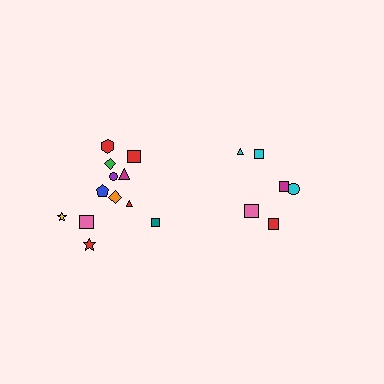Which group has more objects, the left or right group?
The left group.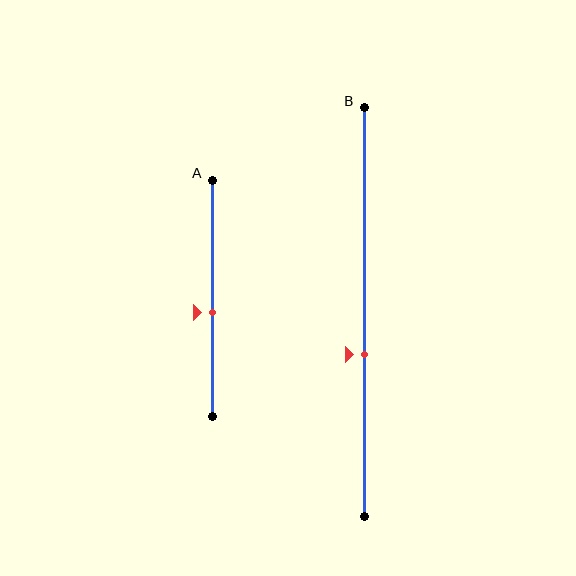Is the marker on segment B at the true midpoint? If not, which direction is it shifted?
No, the marker on segment B is shifted downward by about 10% of the segment length.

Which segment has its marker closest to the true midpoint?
Segment A has its marker closest to the true midpoint.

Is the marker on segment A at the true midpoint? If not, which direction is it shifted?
No, the marker on segment A is shifted downward by about 6% of the segment length.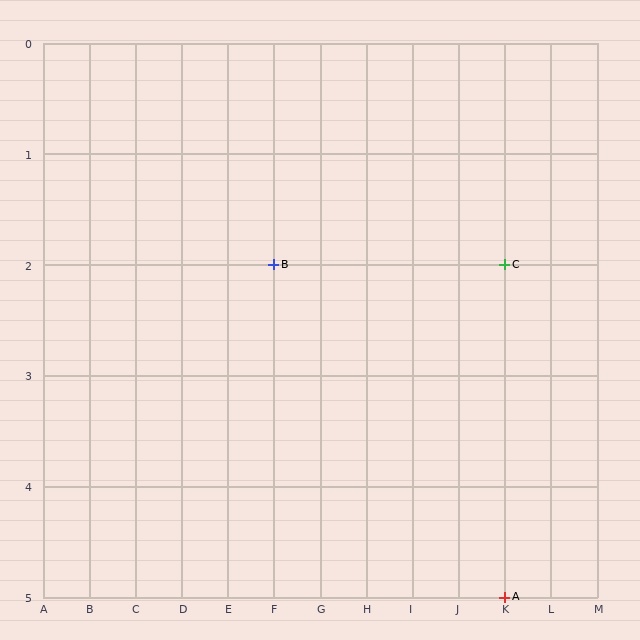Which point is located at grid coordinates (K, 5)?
Point A is at (K, 5).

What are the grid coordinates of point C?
Point C is at grid coordinates (K, 2).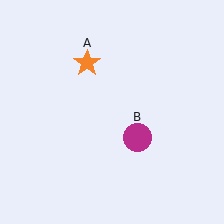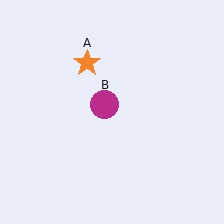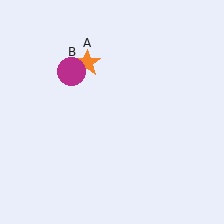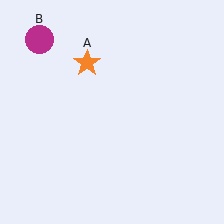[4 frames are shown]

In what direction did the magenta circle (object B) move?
The magenta circle (object B) moved up and to the left.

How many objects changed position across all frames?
1 object changed position: magenta circle (object B).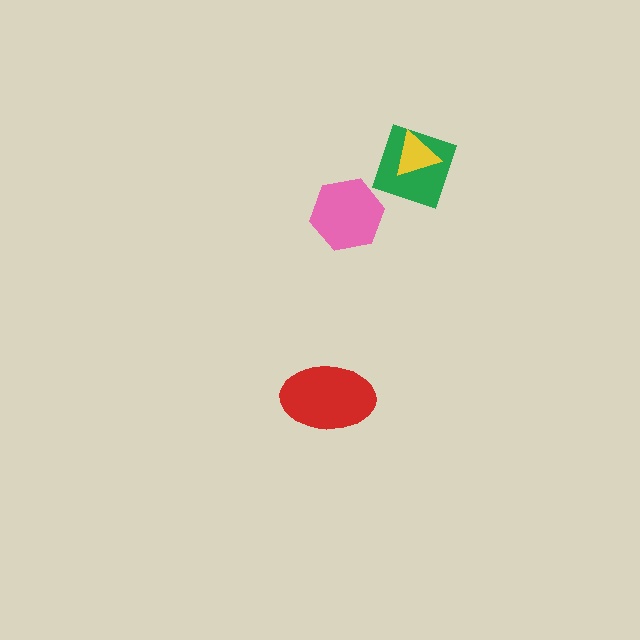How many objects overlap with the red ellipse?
0 objects overlap with the red ellipse.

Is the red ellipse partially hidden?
No, no other shape covers it.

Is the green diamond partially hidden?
Yes, it is partially covered by another shape.